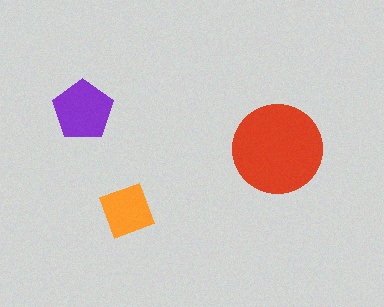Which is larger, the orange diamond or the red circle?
The red circle.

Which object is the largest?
The red circle.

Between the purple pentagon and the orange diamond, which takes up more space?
The purple pentagon.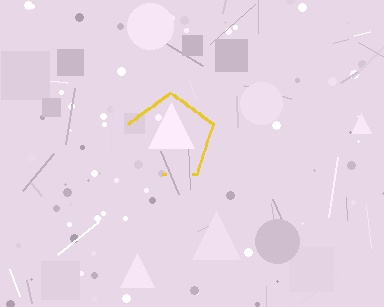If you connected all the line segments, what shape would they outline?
They would outline a pentagon.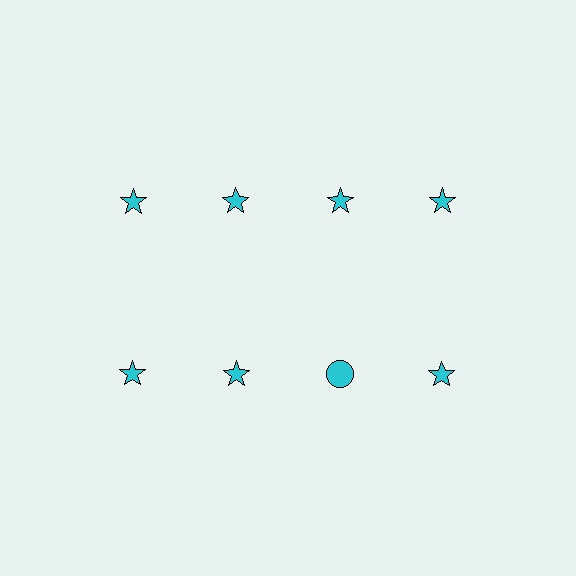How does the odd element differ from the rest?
It has a different shape: circle instead of star.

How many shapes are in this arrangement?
There are 8 shapes arranged in a grid pattern.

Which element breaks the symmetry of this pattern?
The cyan circle in the second row, center column breaks the symmetry. All other shapes are cyan stars.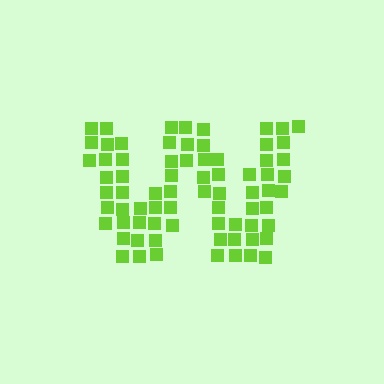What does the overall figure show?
The overall figure shows the letter W.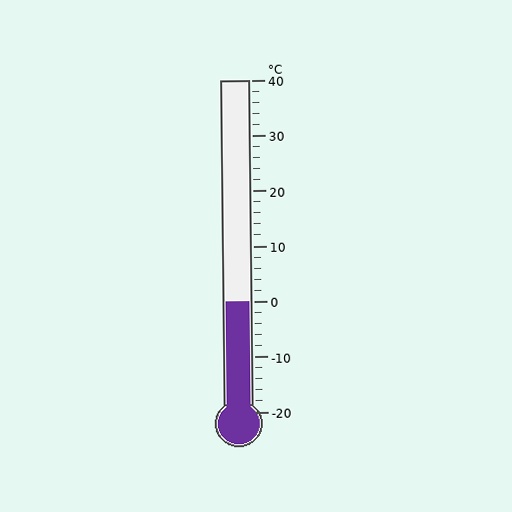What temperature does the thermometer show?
The thermometer shows approximately 0°C.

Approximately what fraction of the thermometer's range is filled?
The thermometer is filled to approximately 35% of its range.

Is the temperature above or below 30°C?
The temperature is below 30°C.